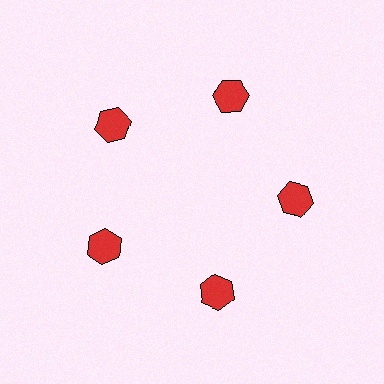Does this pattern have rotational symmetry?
Yes, this pattern has 5-fold rotational symmetry. It looks the same after rotating 72 degrees around the center.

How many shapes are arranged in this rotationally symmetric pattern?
There are 5 shapes, arranged in 5 groups of 1.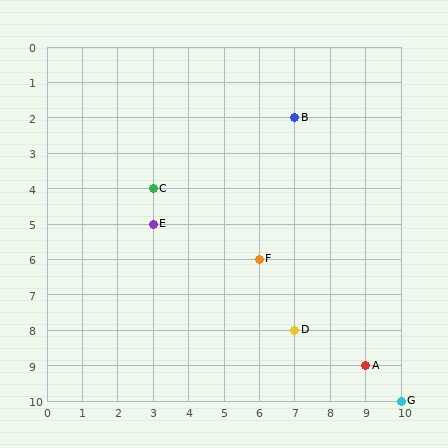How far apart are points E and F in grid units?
Points E and F are 3 columns and 1 row apart (about 3.2 grid units diagonally).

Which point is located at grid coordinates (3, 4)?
Point C is at (3, 4).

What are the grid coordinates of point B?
Point B is at grid coordinates (7, 2).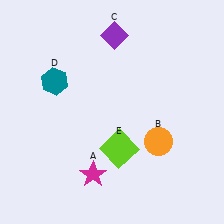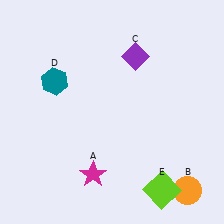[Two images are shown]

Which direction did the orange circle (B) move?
The orange circle (B) moved down.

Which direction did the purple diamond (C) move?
The purple diamond (C) moved down.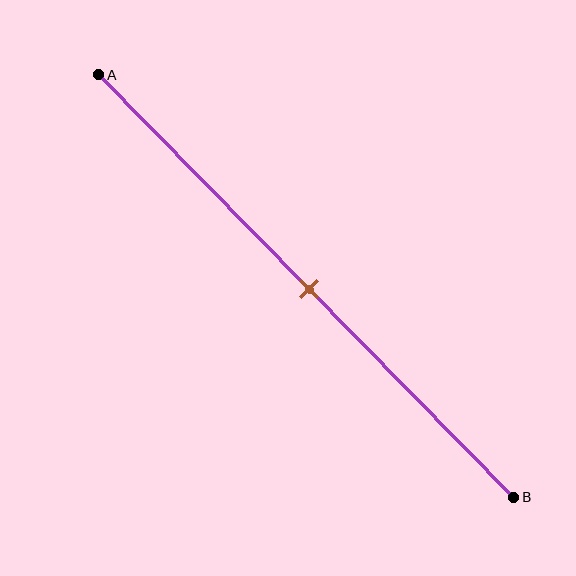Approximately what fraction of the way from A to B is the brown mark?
The brown mark is approximately 50% of the way from A to B.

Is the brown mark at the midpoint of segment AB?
Yes, the mark is approximately at the midpoint.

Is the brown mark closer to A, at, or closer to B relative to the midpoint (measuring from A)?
The brown mark is approximately at the midpoint of segment AB.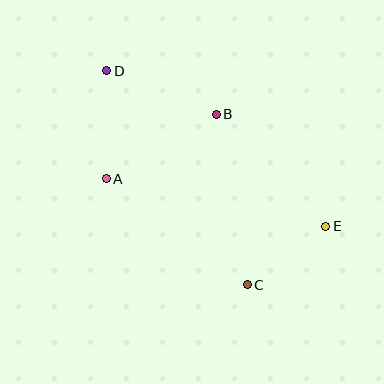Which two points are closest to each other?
Points C and E are closest to each other.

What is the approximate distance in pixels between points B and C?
The distance between B and C is approximately 173 pixels.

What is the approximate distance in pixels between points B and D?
The distance between B and D is approximately 118 pixels.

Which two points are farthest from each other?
Points D and E are farthest from each other.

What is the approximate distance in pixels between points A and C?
The distance between A and C is approximately 177 pixels.